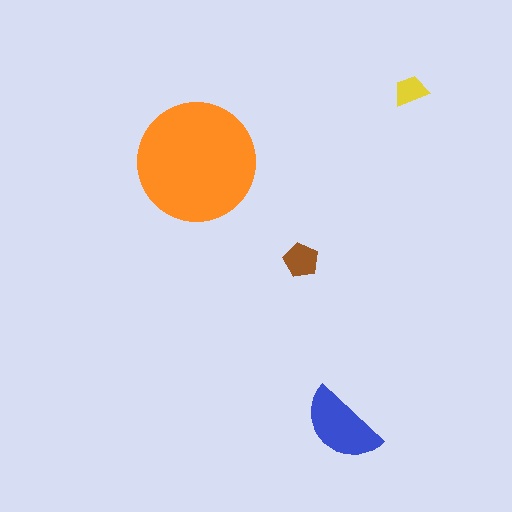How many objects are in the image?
There are 4 objects in the image.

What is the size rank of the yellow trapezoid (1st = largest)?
4th.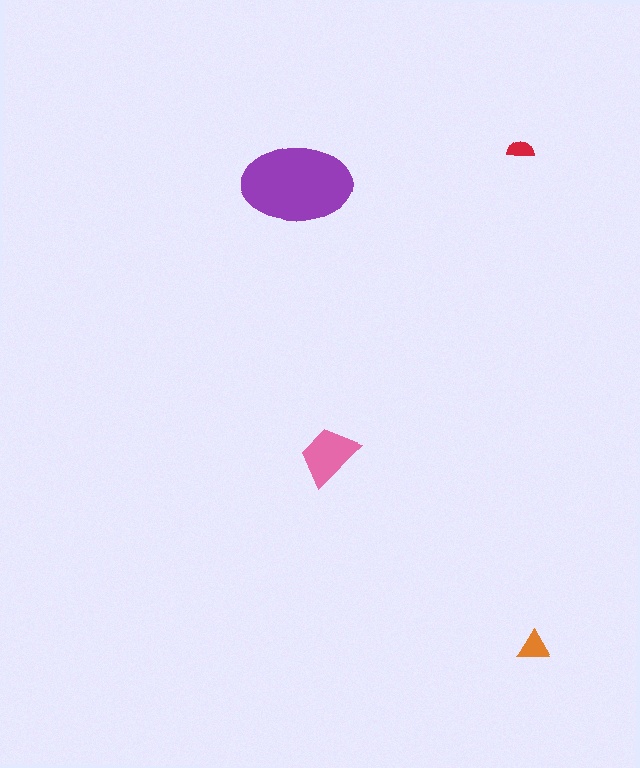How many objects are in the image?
There are 4 objects in the image.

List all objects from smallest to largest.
The red semicircle, the orange triangle, the pink trapezoid, the purple ellipse.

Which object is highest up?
The red semicircle is topmost.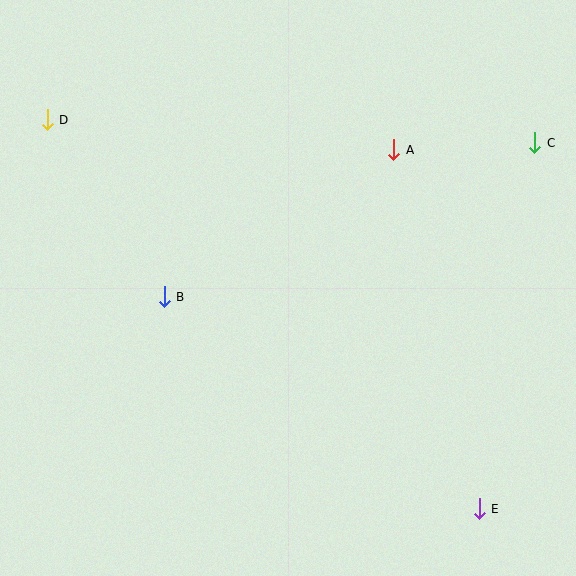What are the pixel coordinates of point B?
Point B is at (164, 297).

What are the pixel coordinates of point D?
Point D is at (47, 120).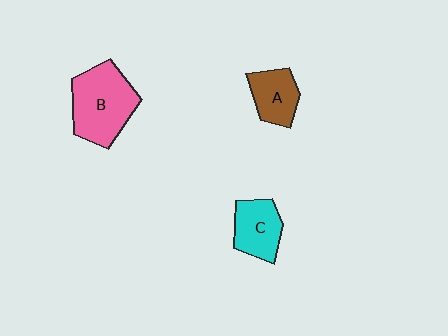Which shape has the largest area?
Shape B (pink).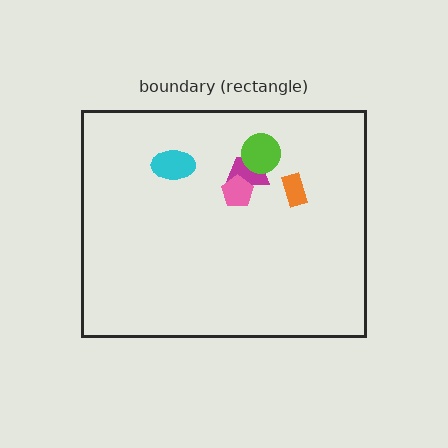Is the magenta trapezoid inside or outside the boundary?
Inside.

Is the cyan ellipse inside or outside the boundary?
Inside.